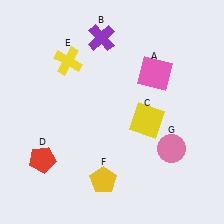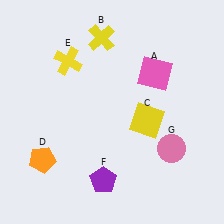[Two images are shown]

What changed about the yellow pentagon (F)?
In Image 1, F is yellow. In Image 2, it changed to purple.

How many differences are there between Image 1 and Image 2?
There are 3 differences between the two images.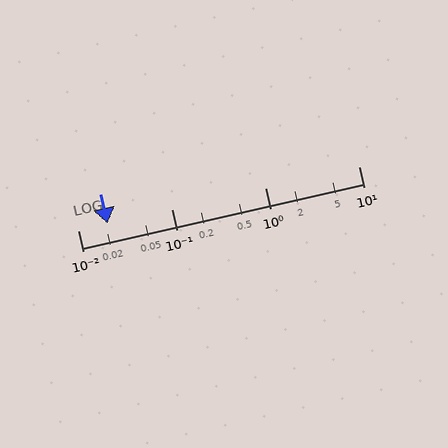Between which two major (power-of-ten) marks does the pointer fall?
The pointer is between 0.01 and 0.1.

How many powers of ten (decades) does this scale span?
The scale spans 3 decades, from 0.01 to 10.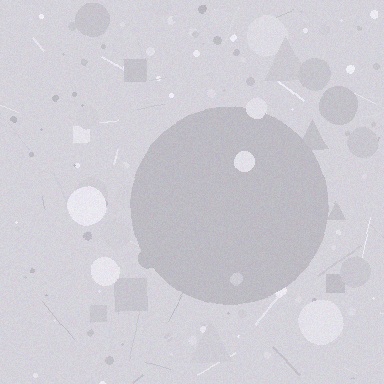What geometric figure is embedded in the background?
A circle is embedded in the background.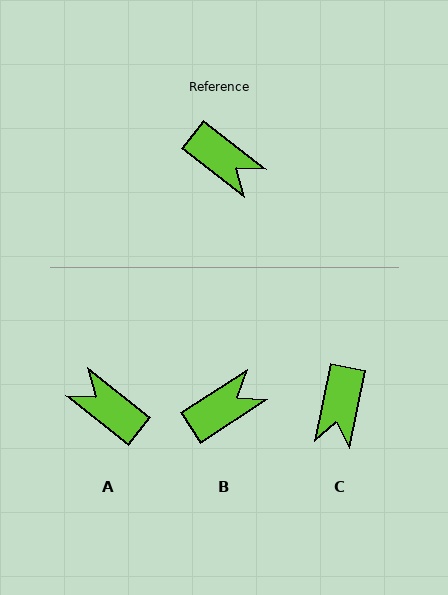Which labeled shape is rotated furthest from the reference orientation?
A, about 179 degrees away.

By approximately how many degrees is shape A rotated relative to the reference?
Approximately 179 degrees counter-clockwise.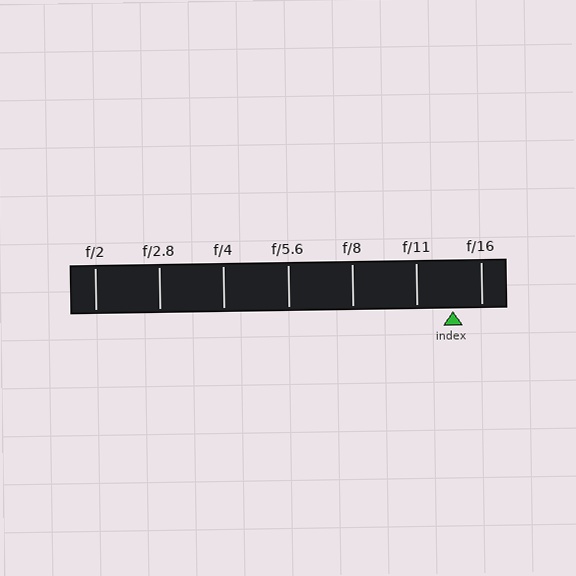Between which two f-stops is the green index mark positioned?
The index mark is between f/11 and f/16.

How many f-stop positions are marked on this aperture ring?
There are 7 f-stop positions marked.